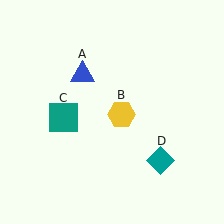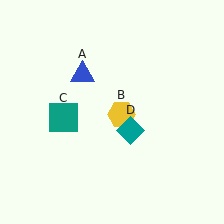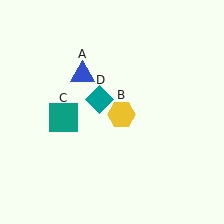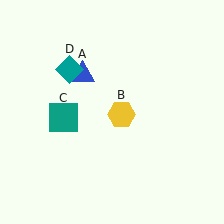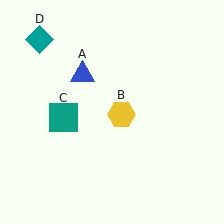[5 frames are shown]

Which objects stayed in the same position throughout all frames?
Blue triangle (object A) and yellow hexagon (object B) and teal square (object C) remained stationary.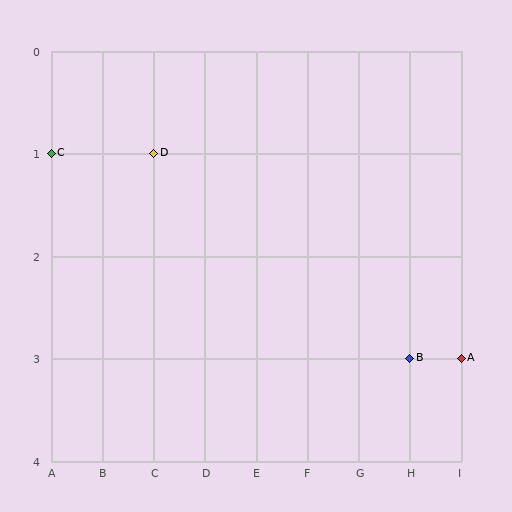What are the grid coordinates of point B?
Point B is at grid coordinates (H, 3).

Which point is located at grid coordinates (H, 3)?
Point B is at (H, 3).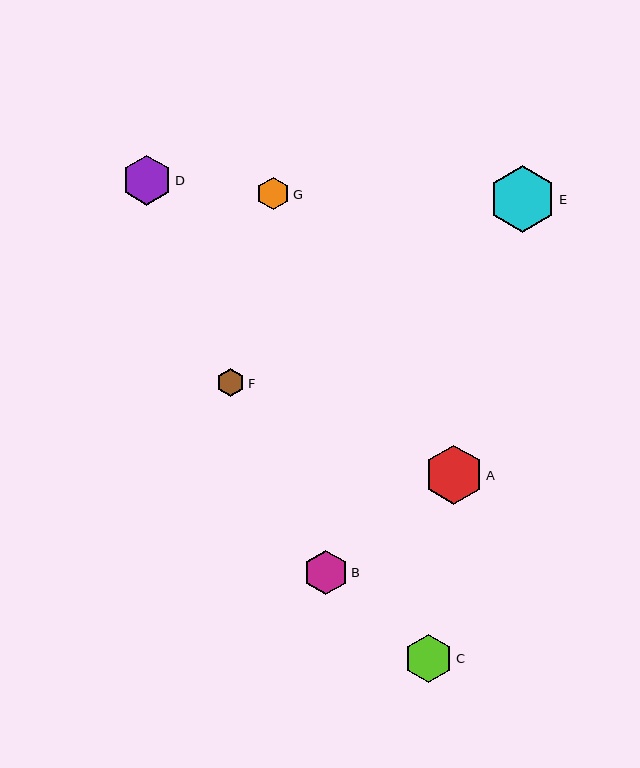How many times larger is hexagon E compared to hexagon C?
Hexagon E is approximately 1.4 times the size of hexagon C.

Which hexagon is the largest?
Hexagon E is the largest with a size of approximately 67 pixels.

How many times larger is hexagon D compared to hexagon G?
Hexagon D is approximately 1.5 times the size of hexagon G.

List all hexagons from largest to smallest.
From largest to smallest: E, A, D, C, B, G, F.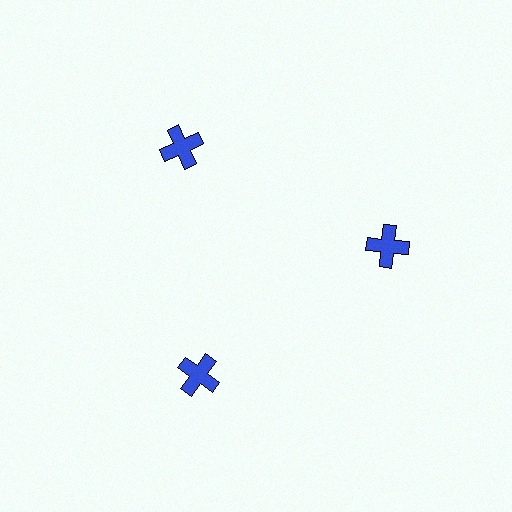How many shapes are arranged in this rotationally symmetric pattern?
There are 3 shapes, arranged in 3 groups of 1.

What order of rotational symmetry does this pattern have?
This pattern has 3-fold rotational symmetry.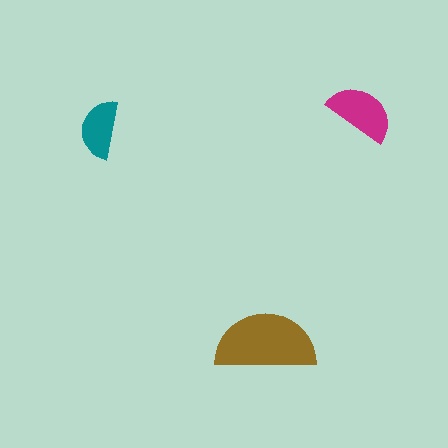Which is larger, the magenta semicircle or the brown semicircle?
The brown one.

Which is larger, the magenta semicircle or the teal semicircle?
The magenta one.